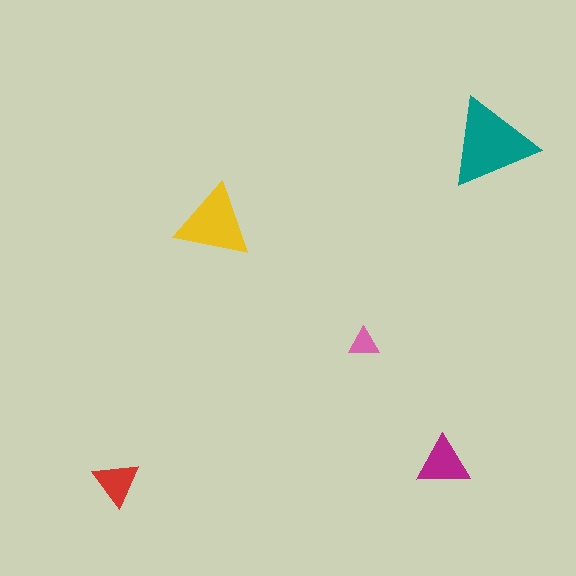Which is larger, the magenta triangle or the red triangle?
The magenta one.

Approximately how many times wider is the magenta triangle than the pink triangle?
About 1.5 times wider.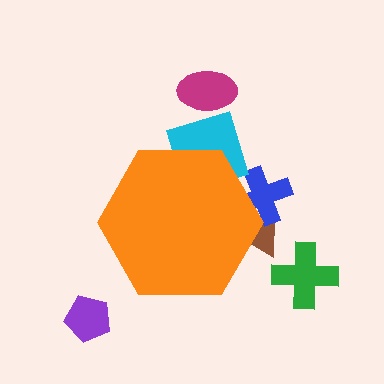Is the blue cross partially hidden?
Yes, the blue cross is partially hidden behind the orange hexagon.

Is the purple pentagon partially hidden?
No, the purple pentagon is fully visible.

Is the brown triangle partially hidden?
Yes, the brown triangle is partially hidden behind the orange hexagon.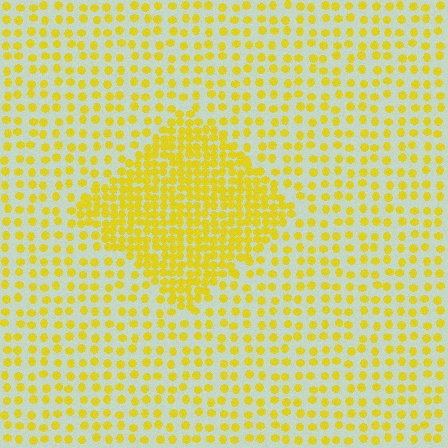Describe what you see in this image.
The image contains small yellow elements arranged at two different densities. A diamond-shaped region is visible where the elements are more densely packed than the surrounding area.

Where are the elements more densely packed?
The elements are more densely packed inside the diamond boundary.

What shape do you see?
I see a diamond.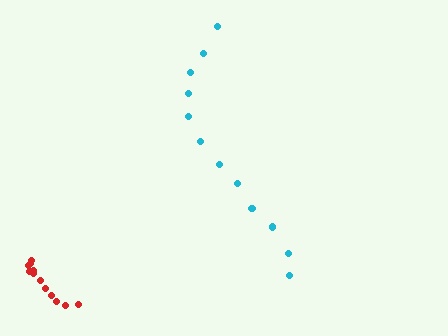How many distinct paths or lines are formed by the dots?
There are 2 distinct paths.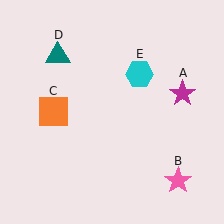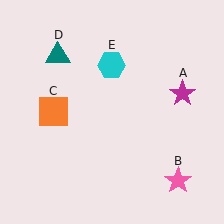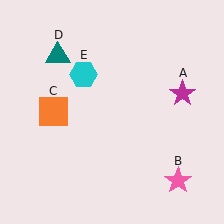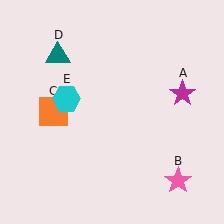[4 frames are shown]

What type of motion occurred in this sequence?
The cyan hexagon (object E) rotated counterclockwise around the center of the scene.